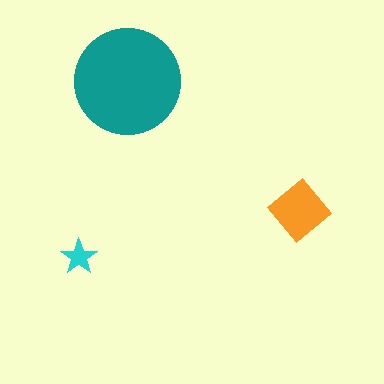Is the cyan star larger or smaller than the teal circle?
Smaller.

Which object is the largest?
The teal circle.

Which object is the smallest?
The cyan star.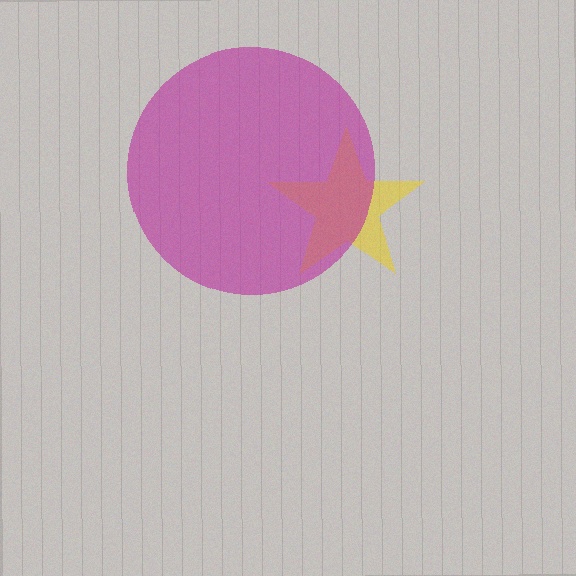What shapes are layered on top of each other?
The layered shapes are: a yellow star, a magenta circle.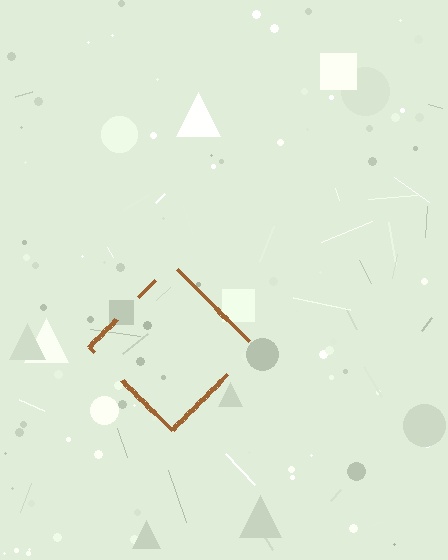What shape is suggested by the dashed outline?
The dashed outline suggests a diamond.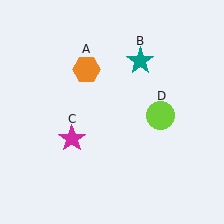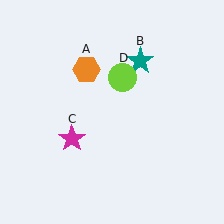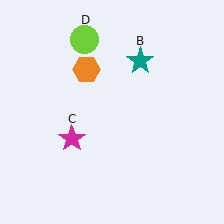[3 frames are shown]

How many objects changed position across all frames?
1 object changed position: lime circle (object D).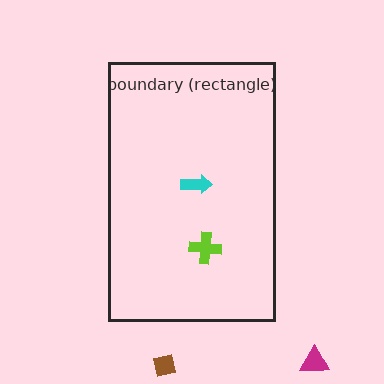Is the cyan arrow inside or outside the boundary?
Inside.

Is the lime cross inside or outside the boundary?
Inside.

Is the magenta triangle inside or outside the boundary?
Outside.